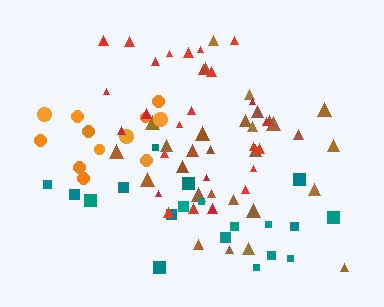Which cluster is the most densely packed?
Brown.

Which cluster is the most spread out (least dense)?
Teal.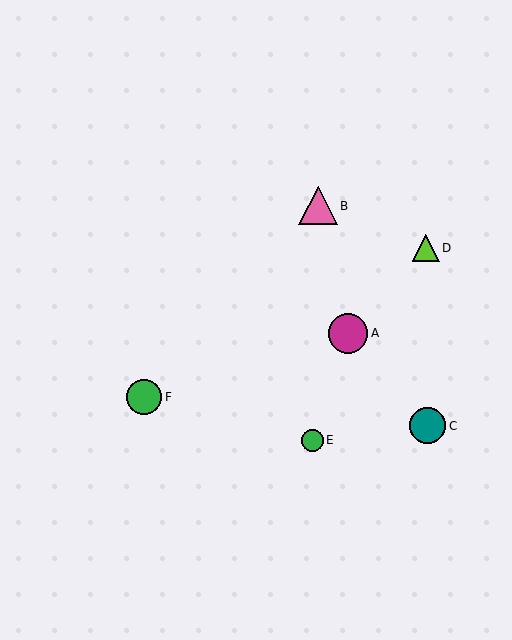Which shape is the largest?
The magenta circle (labeled A) is the largest.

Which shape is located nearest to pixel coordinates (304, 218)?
The pink triangle (labeled B) at (318, 206) is nearest to that location.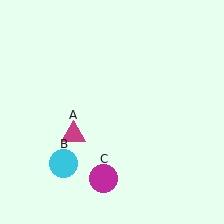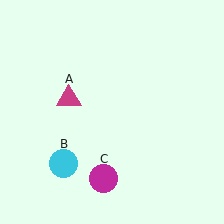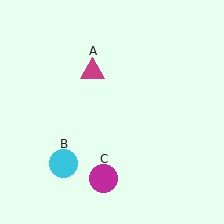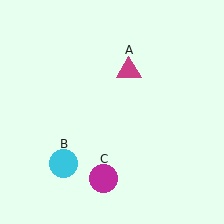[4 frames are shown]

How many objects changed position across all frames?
1 object changed position: magenta triangle (object A).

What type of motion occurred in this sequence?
The magenta triangle (object A) rotated clockwise around the center of the scene.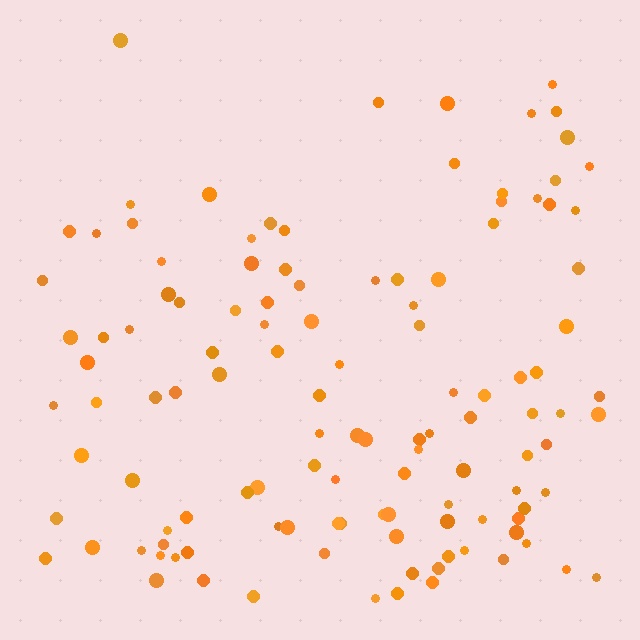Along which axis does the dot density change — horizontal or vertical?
Vertical.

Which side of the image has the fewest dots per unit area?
The top.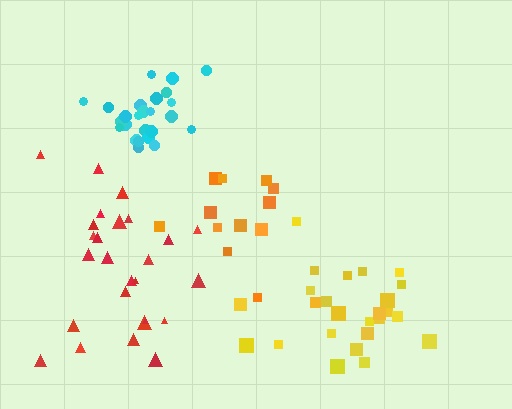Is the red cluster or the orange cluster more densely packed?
Orange.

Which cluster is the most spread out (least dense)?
Red.